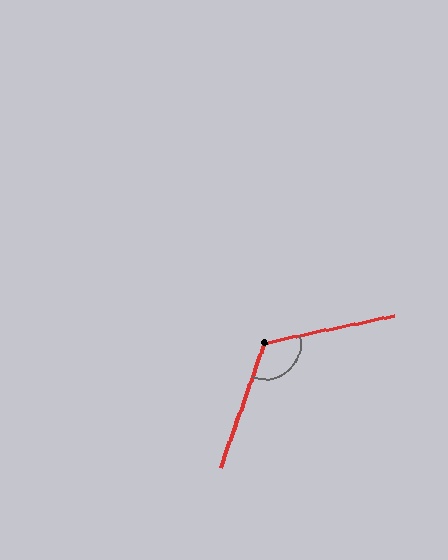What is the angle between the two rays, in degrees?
Approximately 122 degrees.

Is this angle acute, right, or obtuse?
It is obtuse.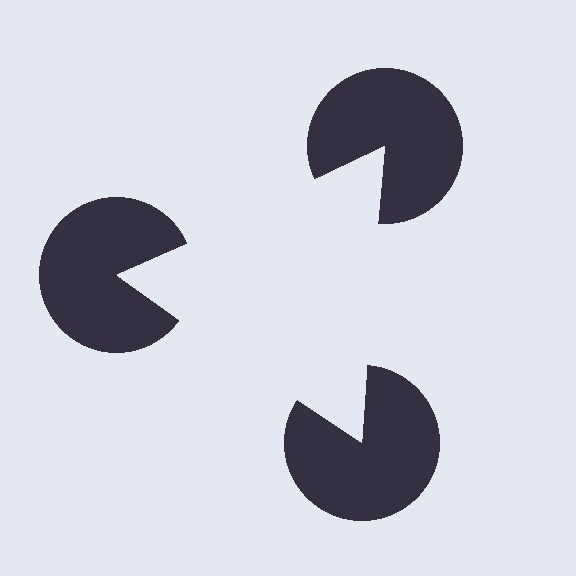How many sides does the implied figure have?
3 sides.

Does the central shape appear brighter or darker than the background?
It typically appears slightly brighter than the background, even though no actual brightness change is drawn.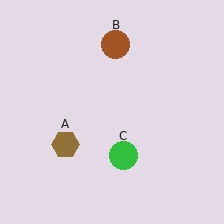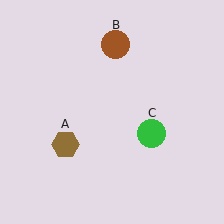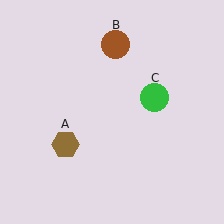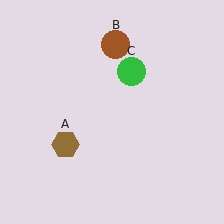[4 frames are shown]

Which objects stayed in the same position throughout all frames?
Brown hexagon (object A) and brown circle (object B) remained stationary.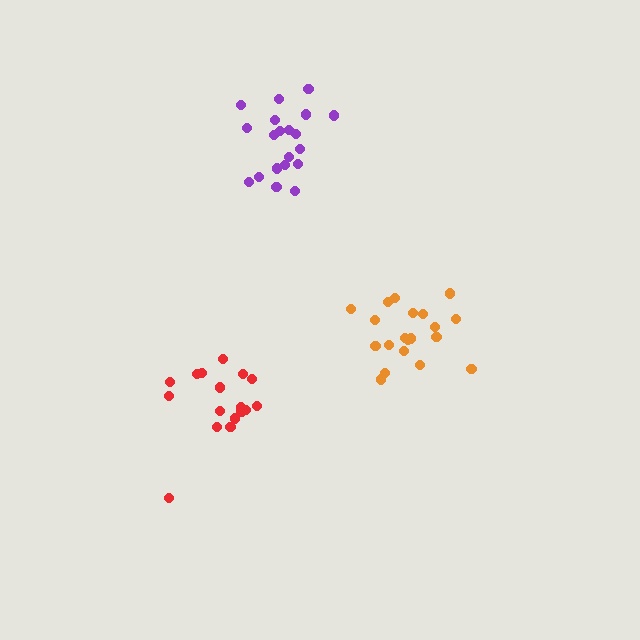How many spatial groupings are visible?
There are 3 spatial groupings.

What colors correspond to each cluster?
The clusters are colored: red, orange, purple.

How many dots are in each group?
Group 1: 17 dots, Group 2: 20 dots, Group 3: 20 dots (57 total).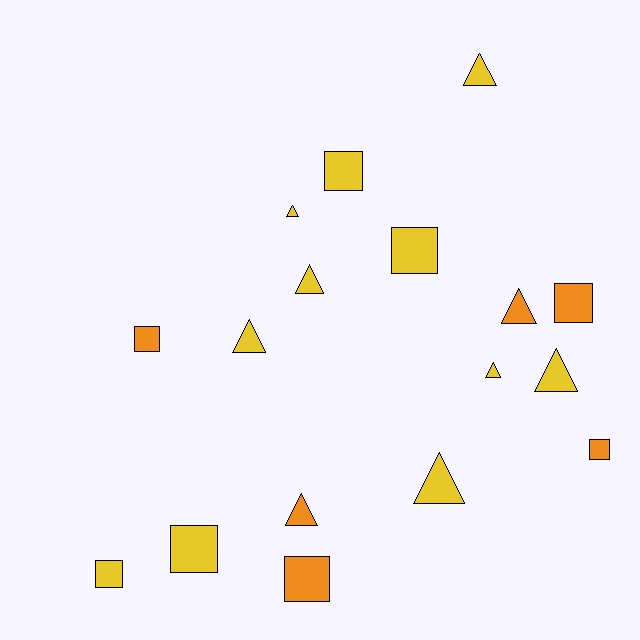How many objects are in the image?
There are 17 objects.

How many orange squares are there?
There are 4 orange squares.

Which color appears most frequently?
Yellow, with 11 objects.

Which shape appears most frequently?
Triangle, with 9 objects.